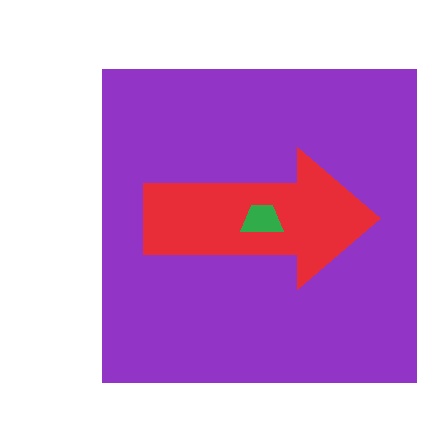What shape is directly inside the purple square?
The red arrow.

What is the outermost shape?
The purple square.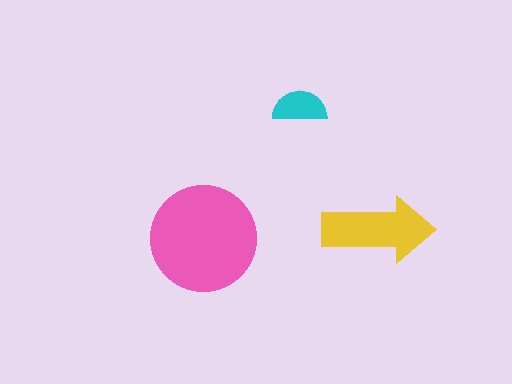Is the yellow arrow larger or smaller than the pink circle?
Smaller.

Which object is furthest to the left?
The pink circle is leftmost.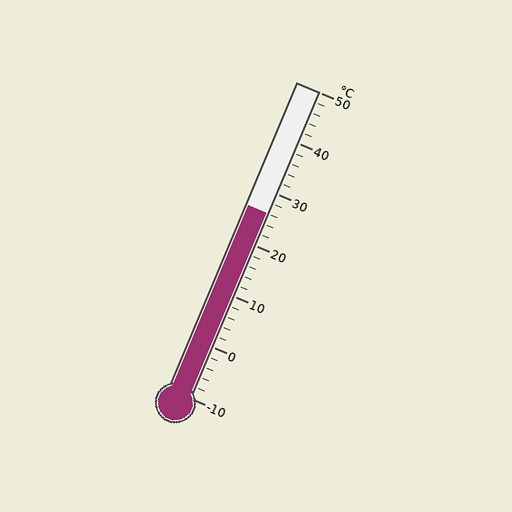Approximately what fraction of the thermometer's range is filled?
The thermometer is filled to approximately 60% of its range.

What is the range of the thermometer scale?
The thermometer scale ranges from -10°C to 50°C.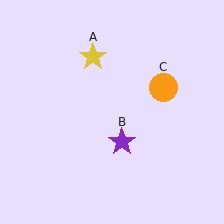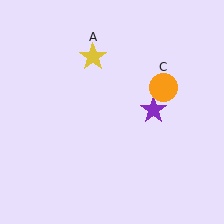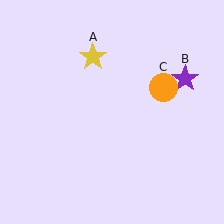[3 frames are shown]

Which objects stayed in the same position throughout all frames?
Yellow star (object A) and orange circle (object C) remained stationary.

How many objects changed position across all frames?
1 object changed position: purple star (object B).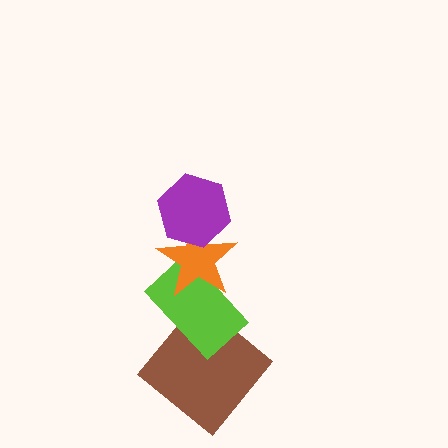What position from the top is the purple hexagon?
The purple hexagon is 1st from the top.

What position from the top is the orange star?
The orange star is 2nd from the top.